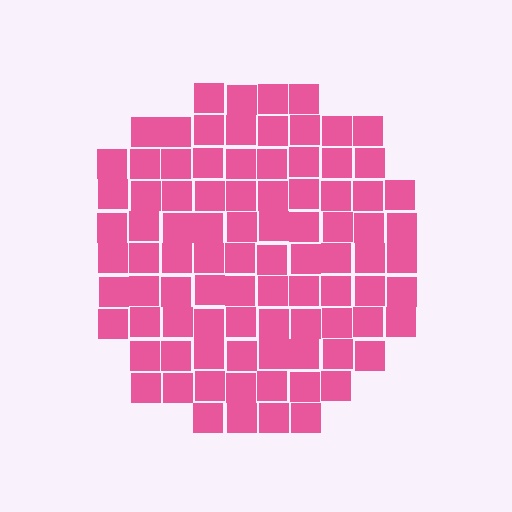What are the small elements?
The small elements are squares.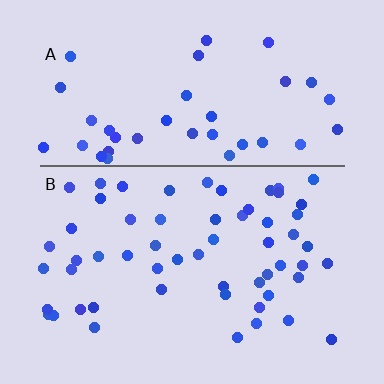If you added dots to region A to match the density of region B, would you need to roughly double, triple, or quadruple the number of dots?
Approximately double.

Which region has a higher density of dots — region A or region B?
B (the bottom).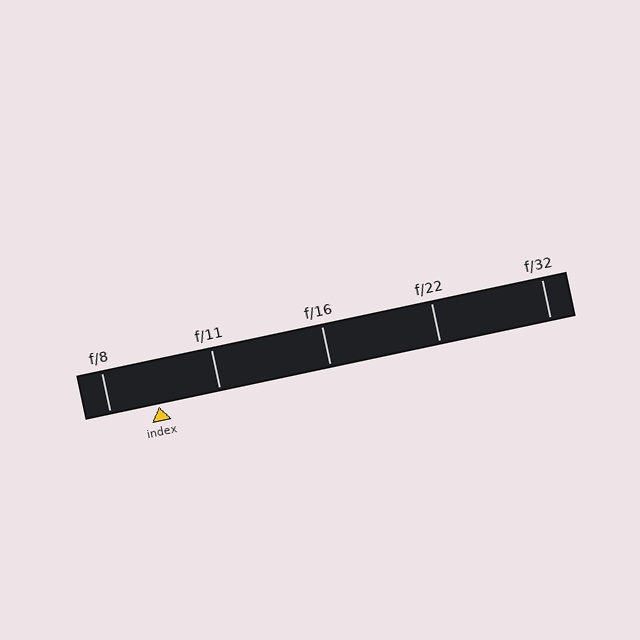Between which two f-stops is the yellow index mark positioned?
The index mark is between f/8 and f/11.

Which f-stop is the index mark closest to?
The index mark is closest to f/8.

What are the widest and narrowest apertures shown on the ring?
The widest aperture shown is f/8 and the narrowest is f/32.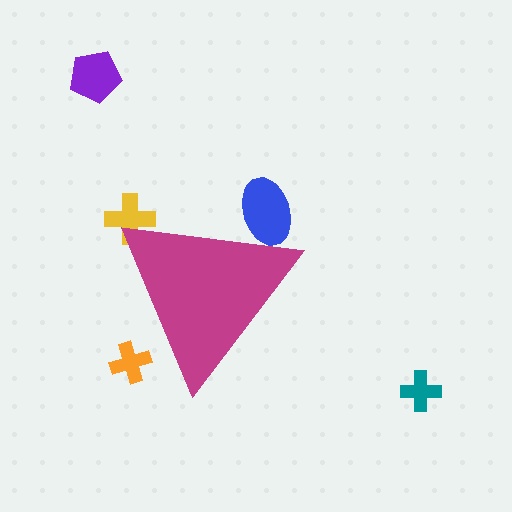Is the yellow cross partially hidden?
Yes, the yellow cross is partially hidden behind the magenta triangle.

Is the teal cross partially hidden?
No, the teal cross is fully visible.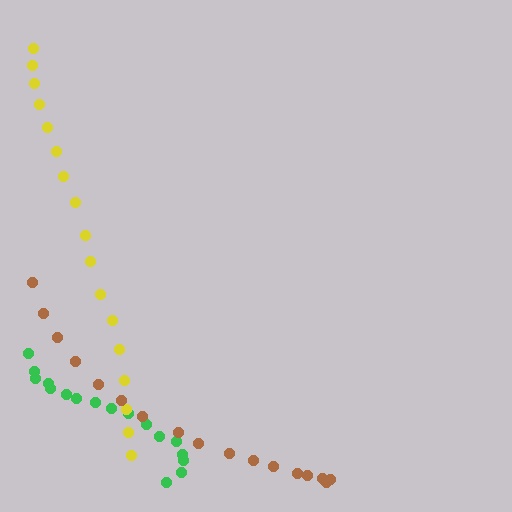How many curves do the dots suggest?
There are 3 distinct paths.